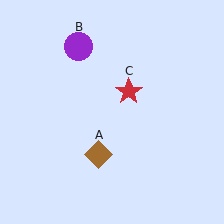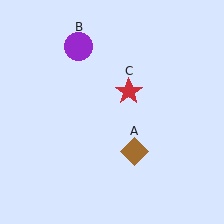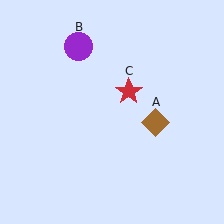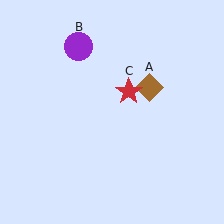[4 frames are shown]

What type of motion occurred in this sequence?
The brown diamond (object A) rotated counterclockwise around the center of the scene.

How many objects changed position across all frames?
1 object changed position: brown diamond (object A).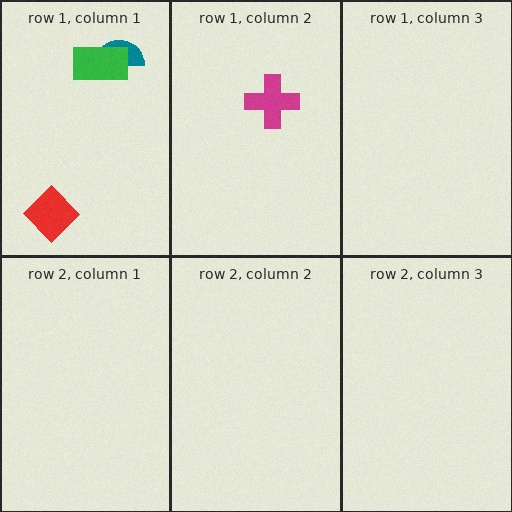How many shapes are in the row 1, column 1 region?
3.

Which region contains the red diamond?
The row 1, column 1 region.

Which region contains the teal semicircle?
The row 1, column 1 region.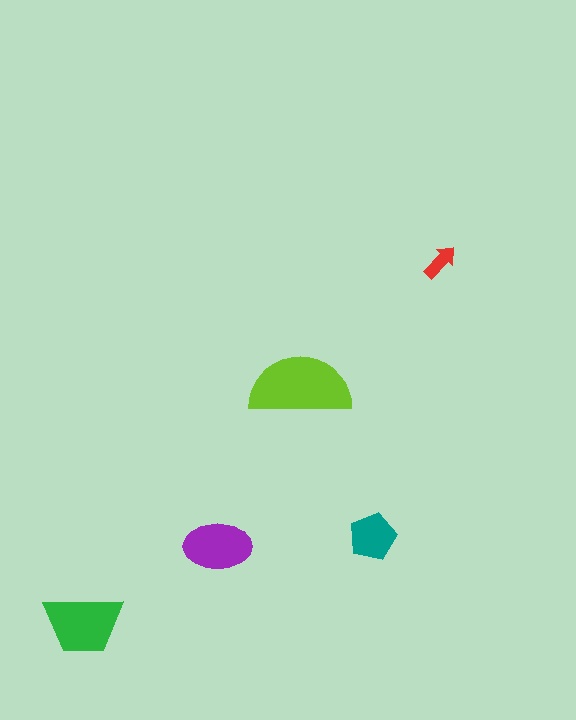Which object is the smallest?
The red arrow.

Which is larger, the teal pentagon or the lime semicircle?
The lime semicircle.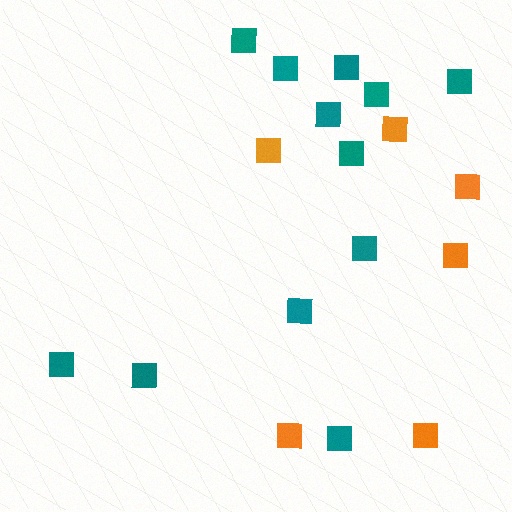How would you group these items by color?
There are 2 groups: one group of orange squares (6) and one group of teal squares (12).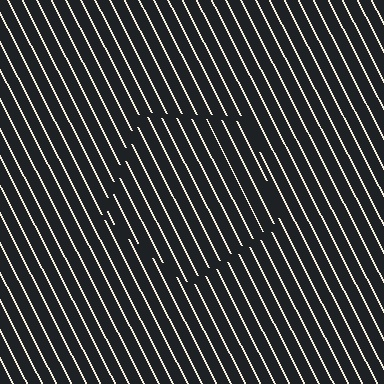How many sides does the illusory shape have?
5 sides — the line-ends trace a pentagon.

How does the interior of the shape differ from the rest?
The interior of the shape contains the same grating, shifted by half a period — the contour is defined by the phase discontinuity where line-ends from the inner and outer gratings abut.